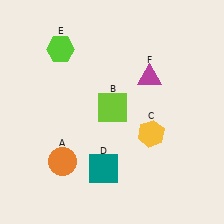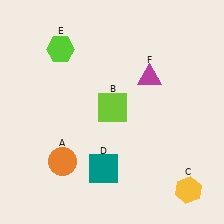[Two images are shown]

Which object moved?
The yellow hexagon (C) moved down.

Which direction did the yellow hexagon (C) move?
The yellow hexagon (C) moved down.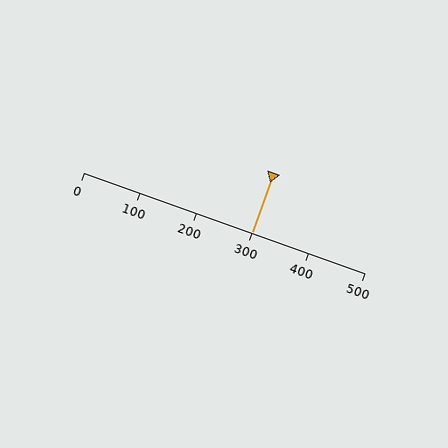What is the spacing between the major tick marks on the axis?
The major ticks are spaced 100 apart.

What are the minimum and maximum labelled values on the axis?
The axis runs from 0 to 500.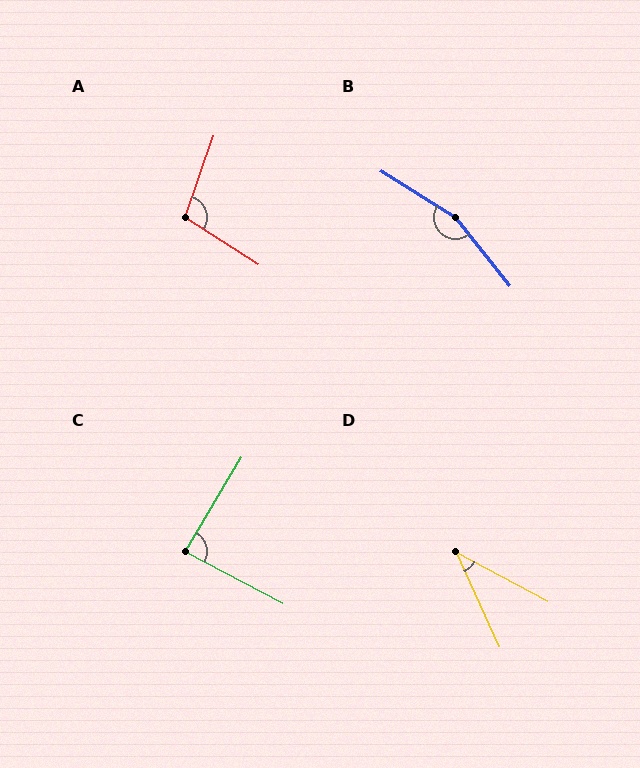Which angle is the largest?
B, at approximately 161 degrees.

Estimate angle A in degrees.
Approximately 104 degrees.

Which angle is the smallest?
D, at approximately 37 degrees.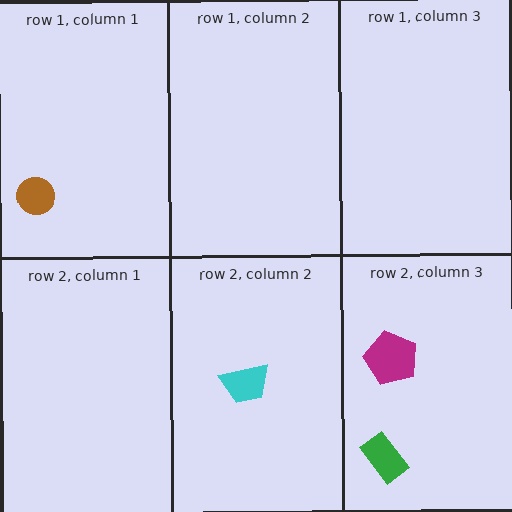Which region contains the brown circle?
The row 1, column 1 region.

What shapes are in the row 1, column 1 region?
The brown circle.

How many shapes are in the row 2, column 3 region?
2.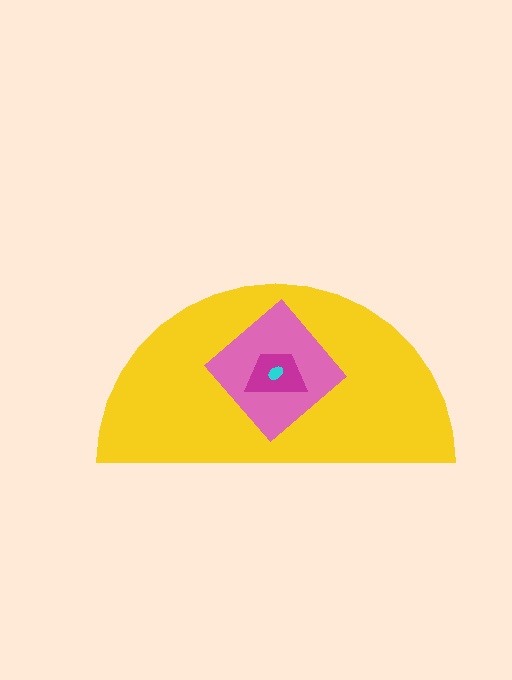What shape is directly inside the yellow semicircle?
The pink diamond.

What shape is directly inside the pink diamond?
The magenta trapezoid.